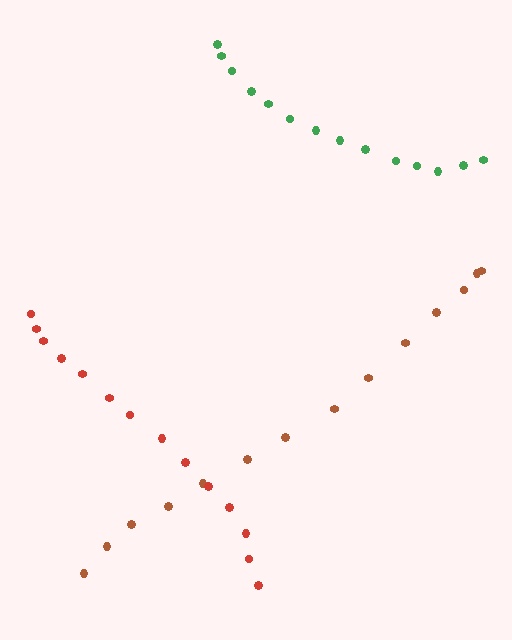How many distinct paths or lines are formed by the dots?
There are 3 distinct paths.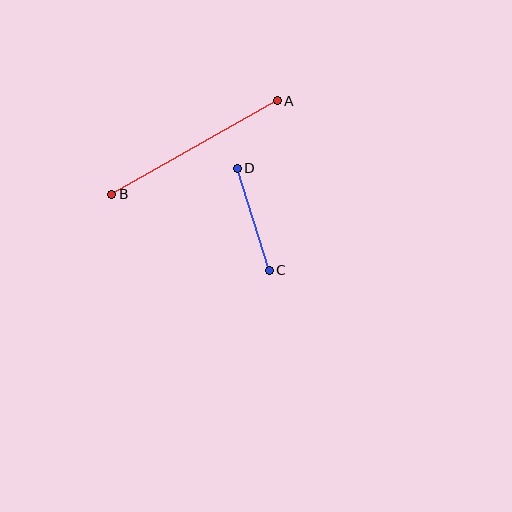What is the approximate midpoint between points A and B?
The midpoint is at approximately (194, 148) pixels.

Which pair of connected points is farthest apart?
Points A and B are farthest apart.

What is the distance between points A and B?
The distance is approximately 190 pixels.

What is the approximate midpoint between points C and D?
The midpoint is at approximately (253, 219) pixels.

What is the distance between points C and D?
The distance is approximately 107 pixels.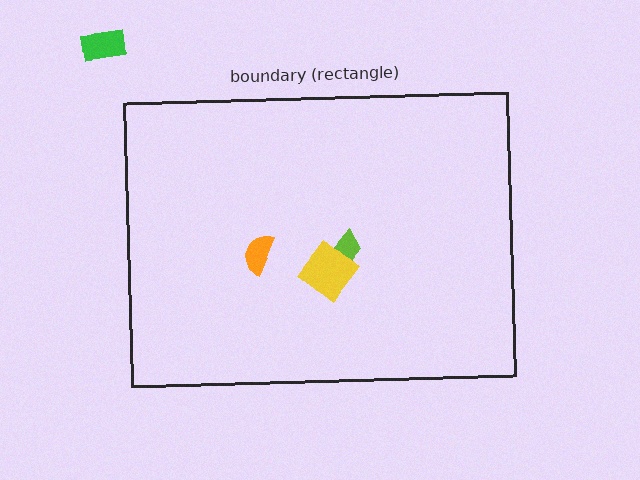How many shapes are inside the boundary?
3 inside, 1 outside.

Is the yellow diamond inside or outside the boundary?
Inside.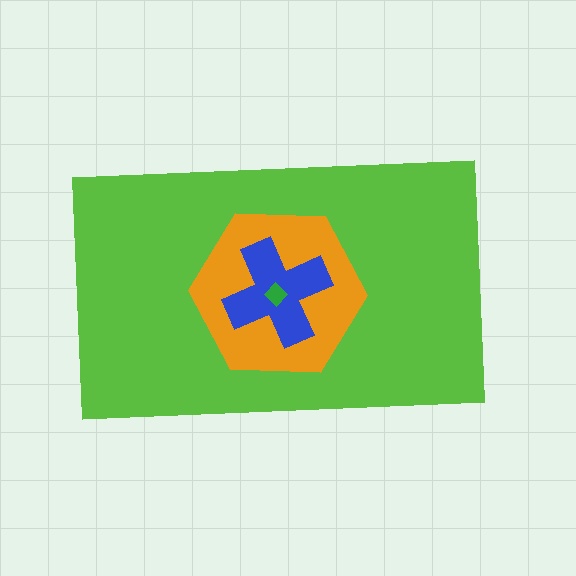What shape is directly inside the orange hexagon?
The blue cross.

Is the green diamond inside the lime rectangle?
Yes.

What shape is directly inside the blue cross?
The green diamond.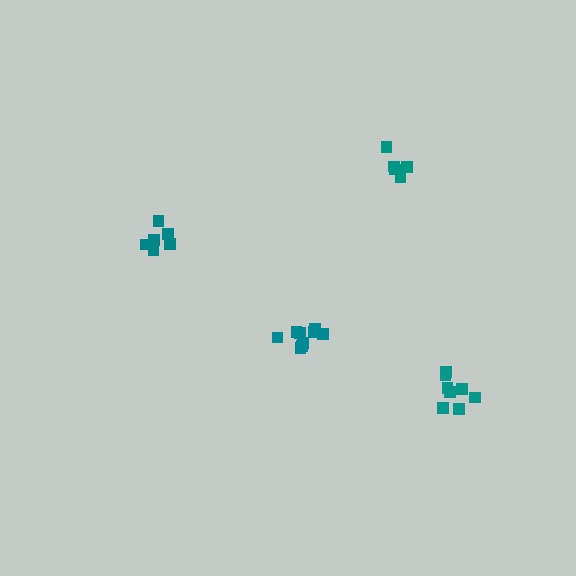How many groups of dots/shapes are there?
There are 4 groups.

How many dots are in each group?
Group 1: 6 dots, Group 2: 8 dots, Group 3: 9 dots, Group 4: 5 dots (28 total).